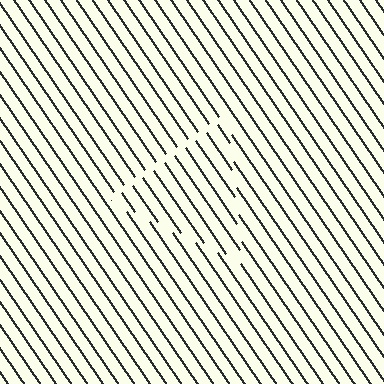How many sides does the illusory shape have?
3 sides — the line-ends trace a triangle.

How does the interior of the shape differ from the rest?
The interior of the shape contains the same grating, shifted by half a period — the contour is defined by the phase discontinuity where line-ends from the inner and outer gratings abut.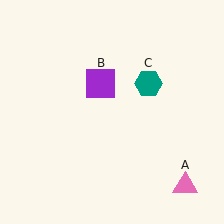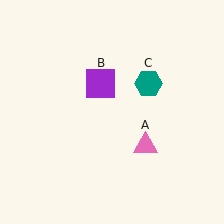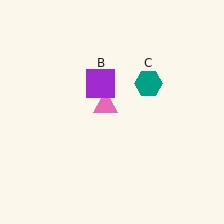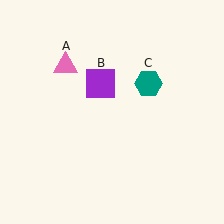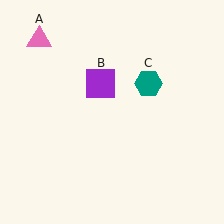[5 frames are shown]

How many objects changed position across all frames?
1 object changed position: pink triangle (object A).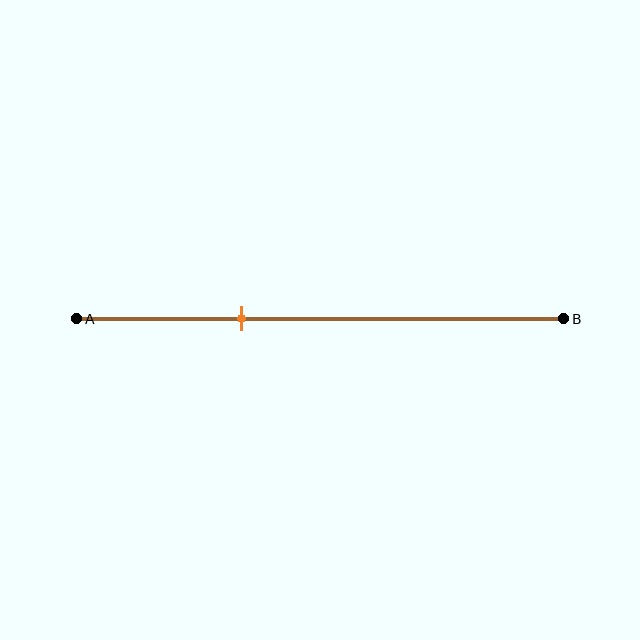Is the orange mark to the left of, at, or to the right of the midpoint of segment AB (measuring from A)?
The orange mark is to the left of the midpoint of segment AB.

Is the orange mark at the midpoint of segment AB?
No, the mark is at about 35% from A, not at the 50% midpoint.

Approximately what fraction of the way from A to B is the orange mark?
The orange mark is approximately 35% of the way from A to B.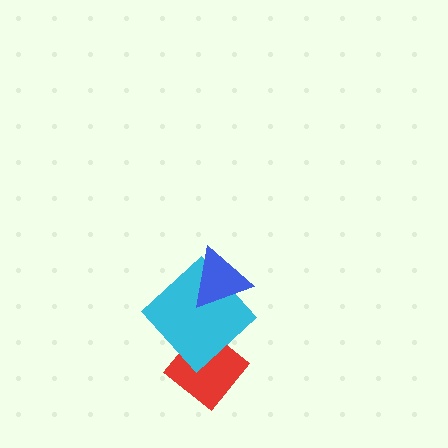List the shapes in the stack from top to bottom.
From top to bottom: the blue triangle, the cyan diamond, the red diamond.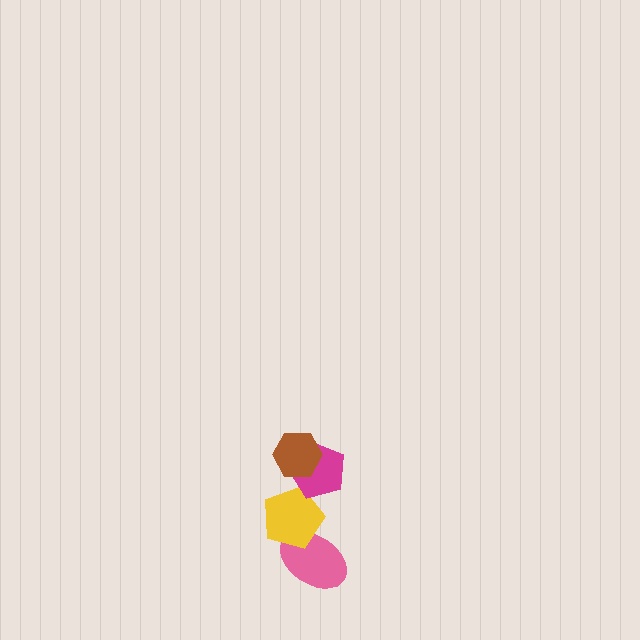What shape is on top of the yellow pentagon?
The magenta pentagon is on top of the yellow pentagon.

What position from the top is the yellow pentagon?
The yellow pentagon is 3rd from the top.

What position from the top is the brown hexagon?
The brown hexagon is 1st from the top.